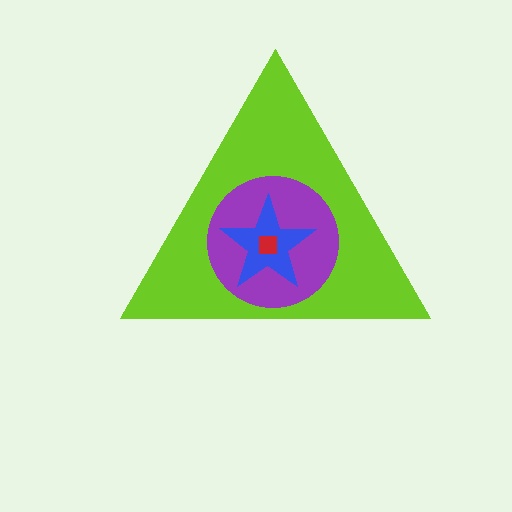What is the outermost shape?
The lime triangle.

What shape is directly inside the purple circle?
The blue star.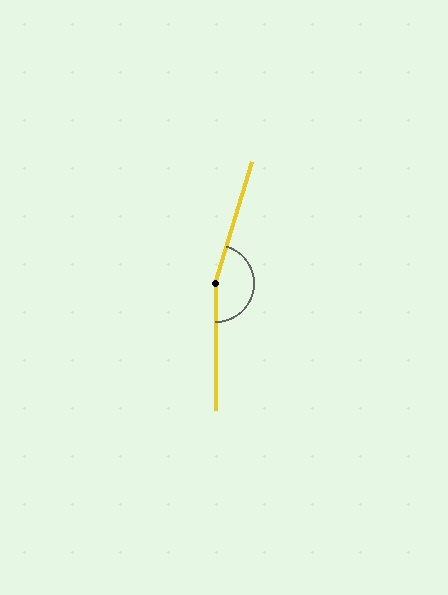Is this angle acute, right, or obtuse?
It is obtuse.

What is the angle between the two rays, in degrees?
Approximately 163 degrees.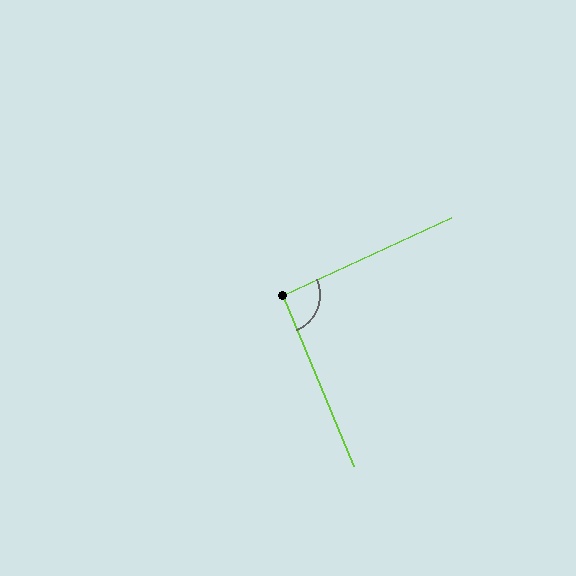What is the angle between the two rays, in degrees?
Approximately 92 degrees.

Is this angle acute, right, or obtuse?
It is approximately a right angle.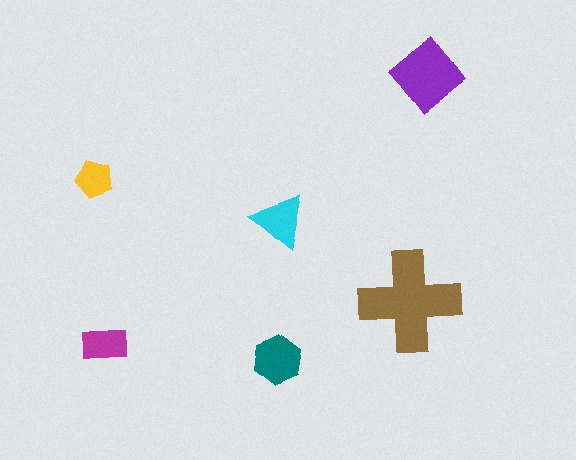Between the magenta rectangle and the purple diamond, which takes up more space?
The purple diamond.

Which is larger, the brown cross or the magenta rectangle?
The brown cross.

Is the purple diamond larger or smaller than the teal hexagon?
Larger.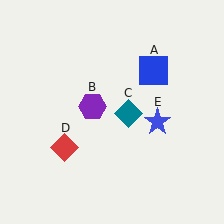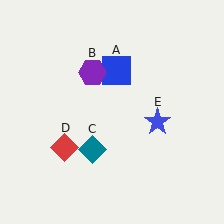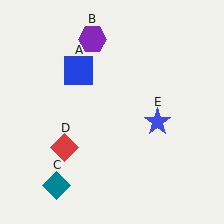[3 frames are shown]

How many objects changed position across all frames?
3 objects changed position: blue square (object A), purple hexagon (object B), teal diamond (object C).